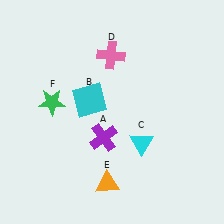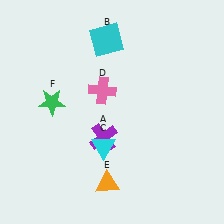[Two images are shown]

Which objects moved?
The objects that moved are: the cyan square (B), the cyan triangle (C), the pink cross (D).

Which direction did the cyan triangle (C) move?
The cyan triangle (C) moved left.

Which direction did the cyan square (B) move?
The cyan square (B) moved up.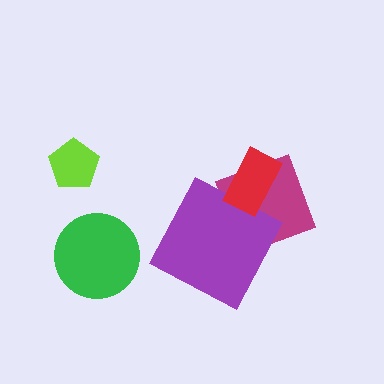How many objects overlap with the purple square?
1 object overlaps with the purple square.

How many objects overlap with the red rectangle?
1 object overlaps with the red rectangle.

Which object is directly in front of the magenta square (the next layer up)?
The purple square is directly in front of the magenta square.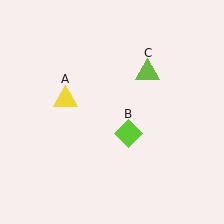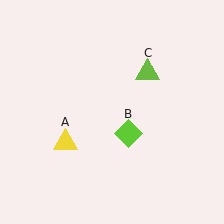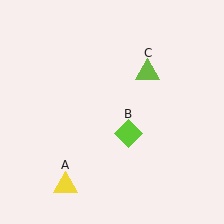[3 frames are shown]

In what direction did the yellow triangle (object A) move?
The yellow triangle (object A) moved down.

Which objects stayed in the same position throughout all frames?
Lime diamond (object B) and lime triangle (object C) remained stationary.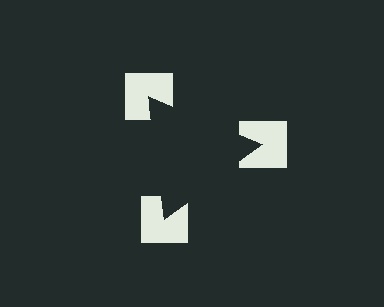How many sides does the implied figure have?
3 sides.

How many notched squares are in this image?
There are 3 — one at each vertex of the illusory triangle.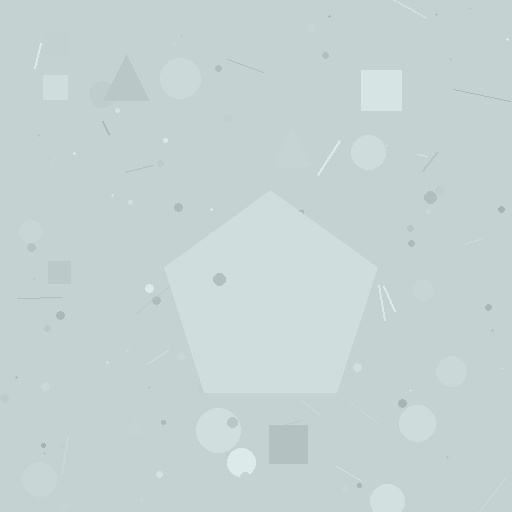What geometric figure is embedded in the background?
A pentagon is embedded in the background.